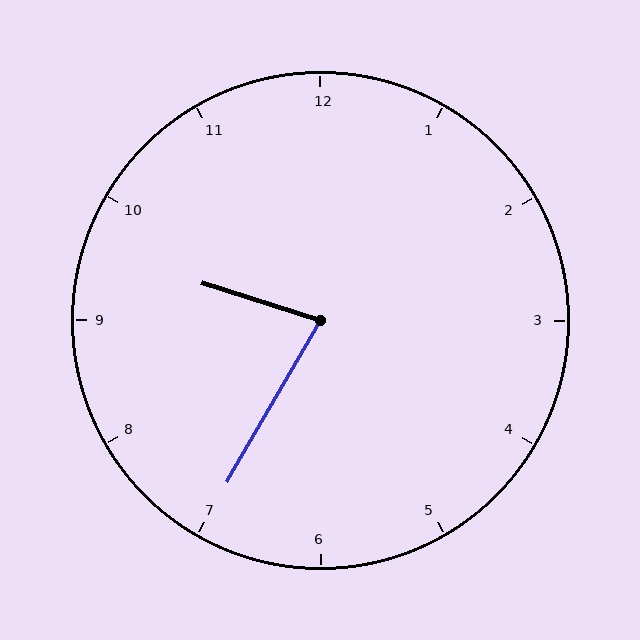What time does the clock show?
9:35.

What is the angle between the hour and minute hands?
Approximately 78 degrees.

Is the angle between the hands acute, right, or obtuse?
It is acute.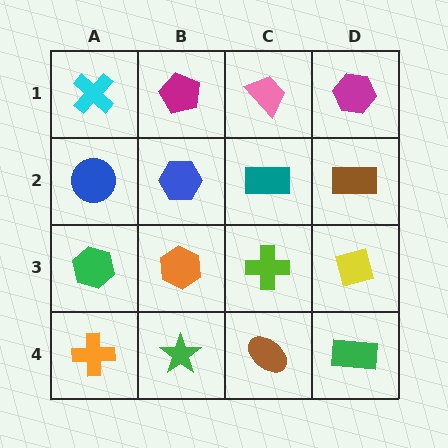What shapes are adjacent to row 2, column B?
A magenta pentagon (row 1, column B), an orange hexagon (row 3, column B), a blue circle (row 2, column A), a teal rectangle (row 2, column C).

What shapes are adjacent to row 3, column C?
A teal rectangle (row 2, column C), a brown ellipse (row 4, column C), an orange hexagon (row 3, column B), a yellow square (row 3, column D).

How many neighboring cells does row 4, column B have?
3.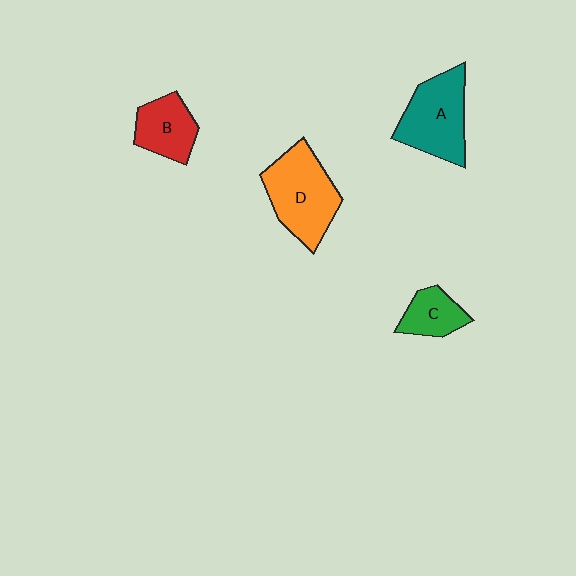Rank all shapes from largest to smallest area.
From largest to smallest: D (orange), A (teal), B (red), C (green).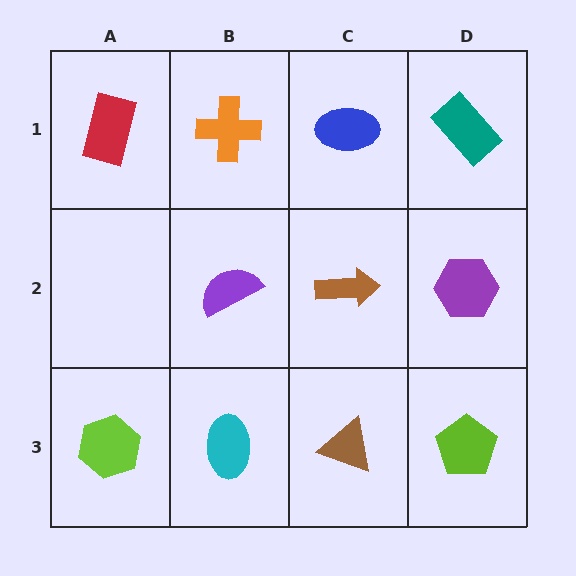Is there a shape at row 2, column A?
No, that cell is empty.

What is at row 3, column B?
A cyan ellipse.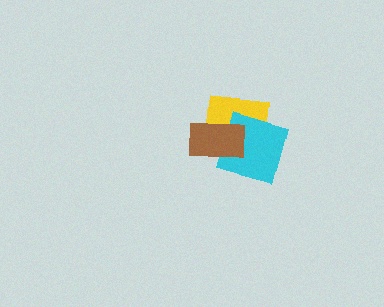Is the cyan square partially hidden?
Yes, it is partially covered by another shape.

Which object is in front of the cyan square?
The brown rectangle is in front of the cyan square.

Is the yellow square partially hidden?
Yes, it is partially covered by another shape.